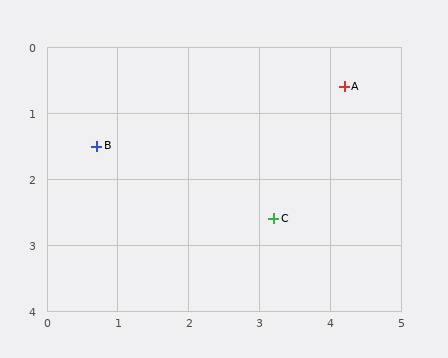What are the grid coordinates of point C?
Point C is at approximately (3.2, 2.6).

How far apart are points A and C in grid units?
Points A and C are about 2.2 grid units apart.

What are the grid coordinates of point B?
Point B is at approximately (0.7, 1.5).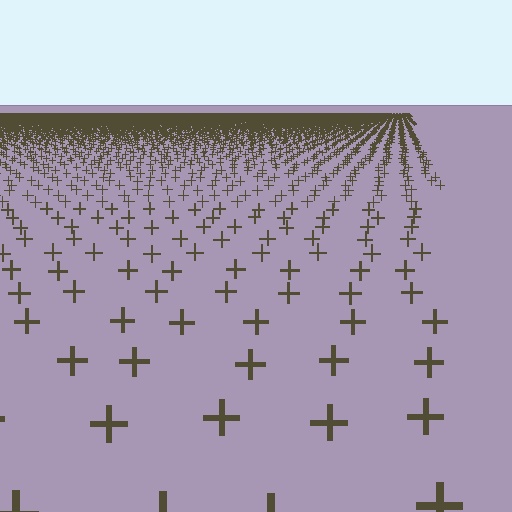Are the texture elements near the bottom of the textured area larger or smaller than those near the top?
Larger. Near the bottom, elements are closer to the viewer and appear at a bigger on-screen size.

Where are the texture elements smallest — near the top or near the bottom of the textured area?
Near the top.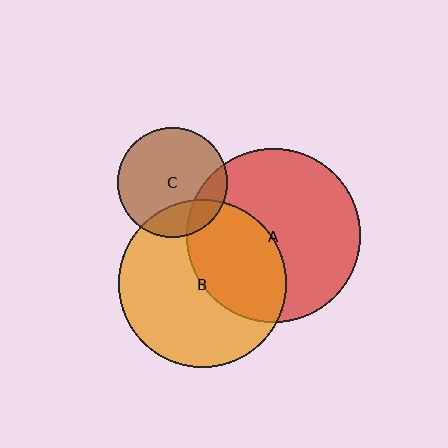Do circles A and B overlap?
Yes.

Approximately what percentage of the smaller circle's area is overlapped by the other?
Approximately 40%.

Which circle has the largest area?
Circle A (red).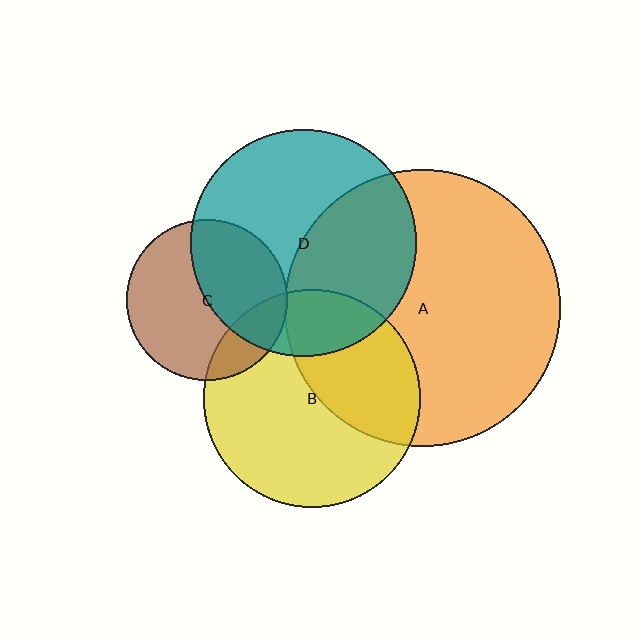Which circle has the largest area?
Circle A (orange).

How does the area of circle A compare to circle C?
Approximately 2.9 times.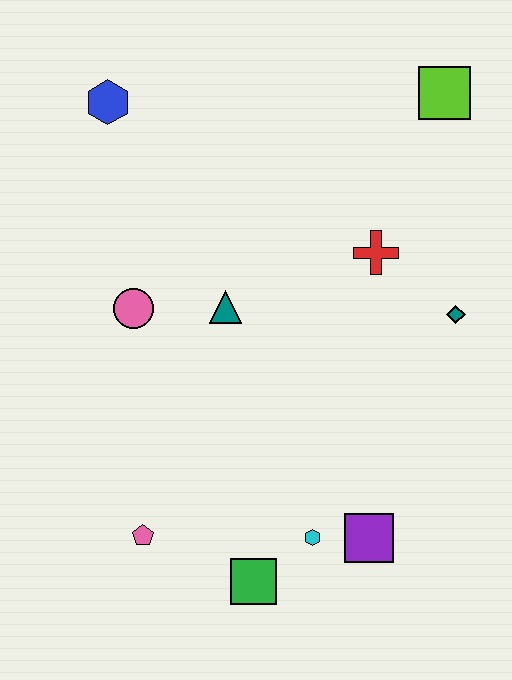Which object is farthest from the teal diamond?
The blue hexagon is farthest from the teal diamond.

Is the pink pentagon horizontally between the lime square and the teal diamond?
No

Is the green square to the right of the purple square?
No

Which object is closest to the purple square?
The cyan hexagon is closest to the purple square.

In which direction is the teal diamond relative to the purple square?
The teal diamond is above the purple square.